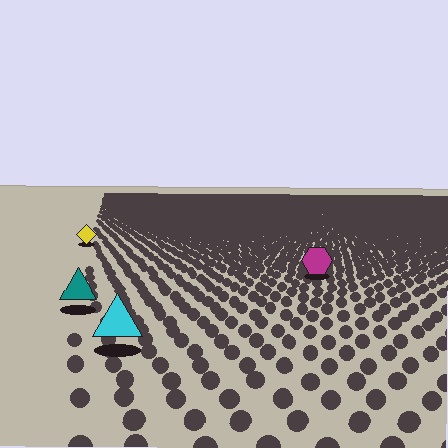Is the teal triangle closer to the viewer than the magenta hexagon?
Yes. The teal triangle is closer — you can tell from the texture gradient: the ground texture is coarser near it.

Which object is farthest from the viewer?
The yellow diamond is farthest from the viewer. It appears smaller and the ground texture around it is denser.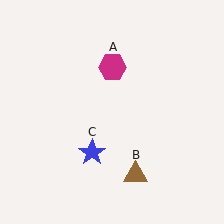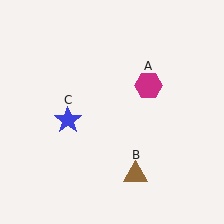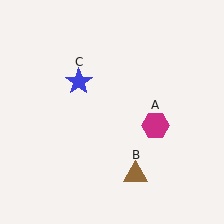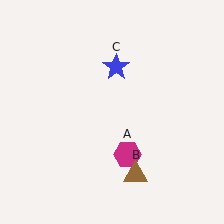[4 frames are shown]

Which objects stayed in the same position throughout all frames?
Brown triangle (object B) remained stationary.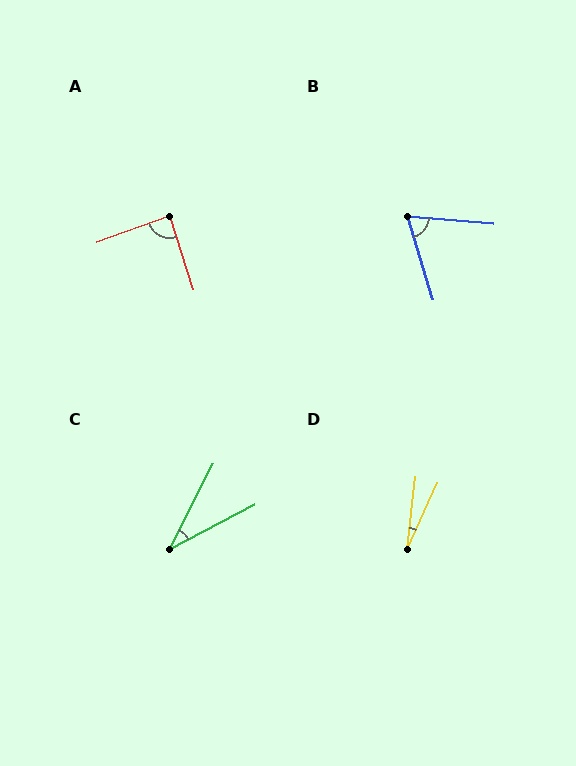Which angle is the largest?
A, at approximately 88 degrees.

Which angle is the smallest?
D, at approximately 18 degrees.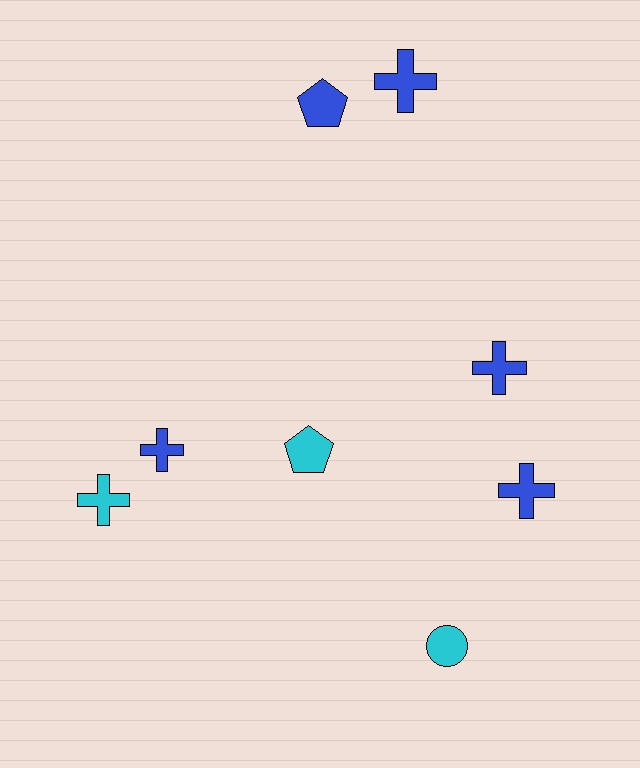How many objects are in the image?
There are 8 objects.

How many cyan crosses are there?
There is 1 cyan cross.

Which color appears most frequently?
Blue, with 5 objects.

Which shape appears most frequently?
Cross, with 5 objects.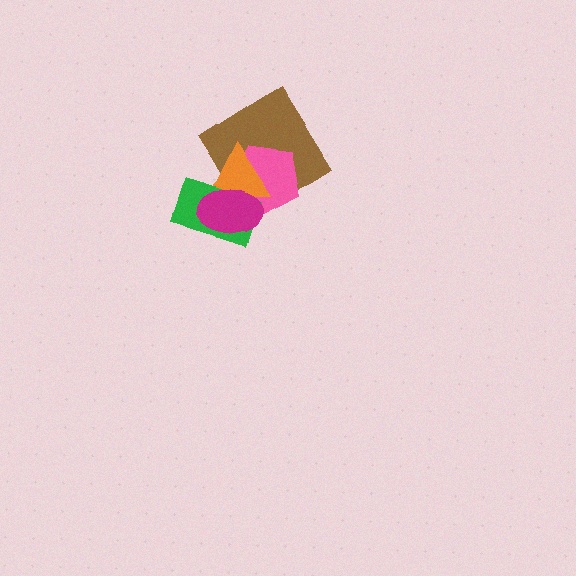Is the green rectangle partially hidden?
Yes, it is partially covered by another shape.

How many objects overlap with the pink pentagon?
4 objects overlap with the pink pentagon.